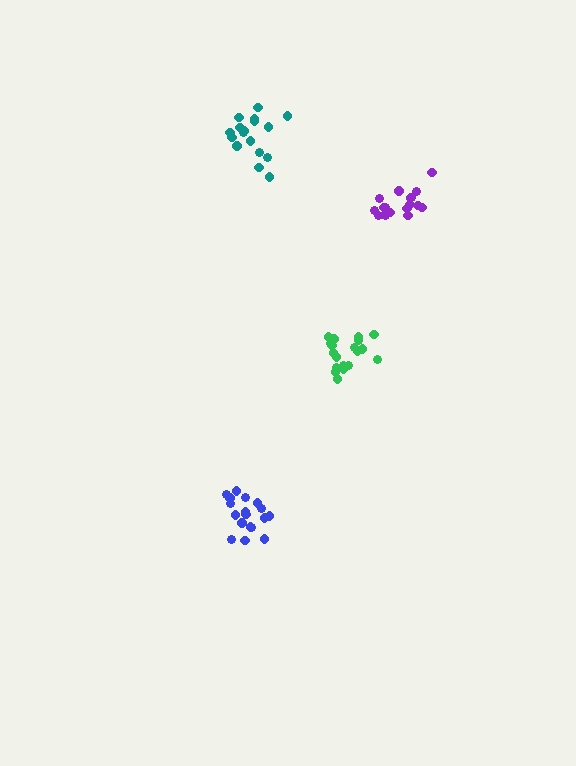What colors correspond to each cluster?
The clusters are colored: blue, teal, green, purple.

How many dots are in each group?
Group 1: 18 dots, Group 2: 17 dots, Group 3: 20 dots, Group 4: 17 dots (72 total).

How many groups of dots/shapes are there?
There are 4 groups.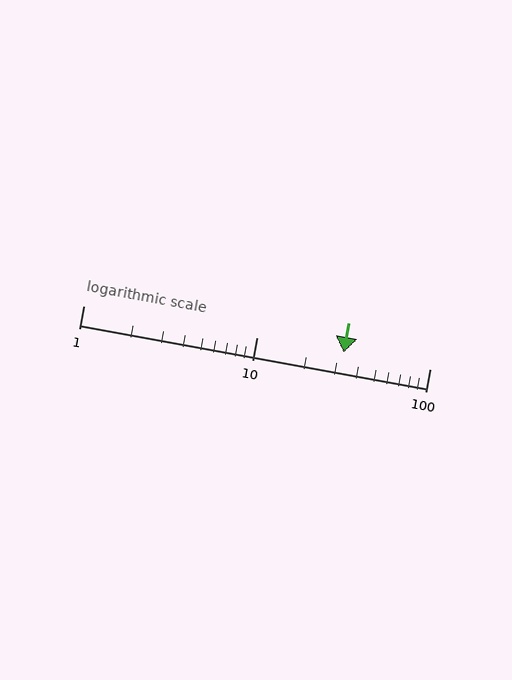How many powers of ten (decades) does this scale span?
The scale spans 2 decades, from 1 to 100.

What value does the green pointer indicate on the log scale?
The pointer indicates approximately 32.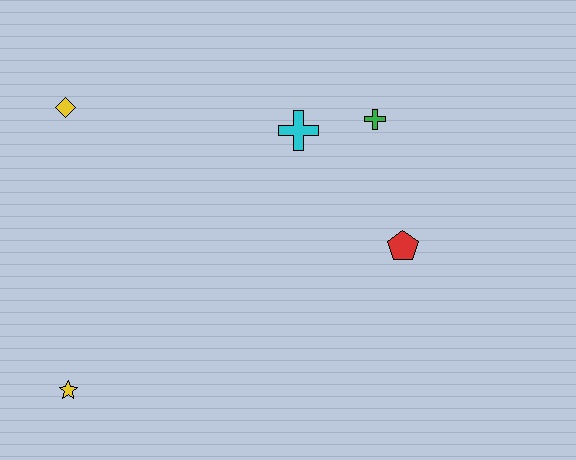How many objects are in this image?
There are 5 objects.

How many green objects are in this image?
There is 1 green object.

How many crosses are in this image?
There are 2 crosses.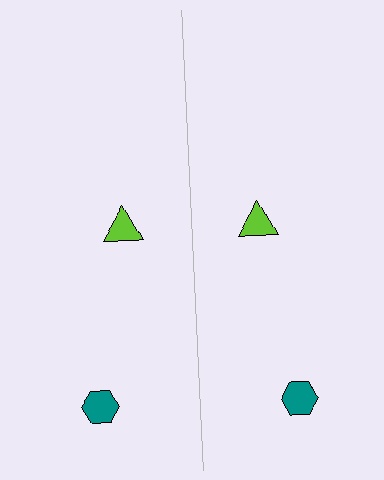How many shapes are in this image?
There are 4 shapes in this image.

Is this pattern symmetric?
Yes, this pattern has bilateral (reflection) symmetry.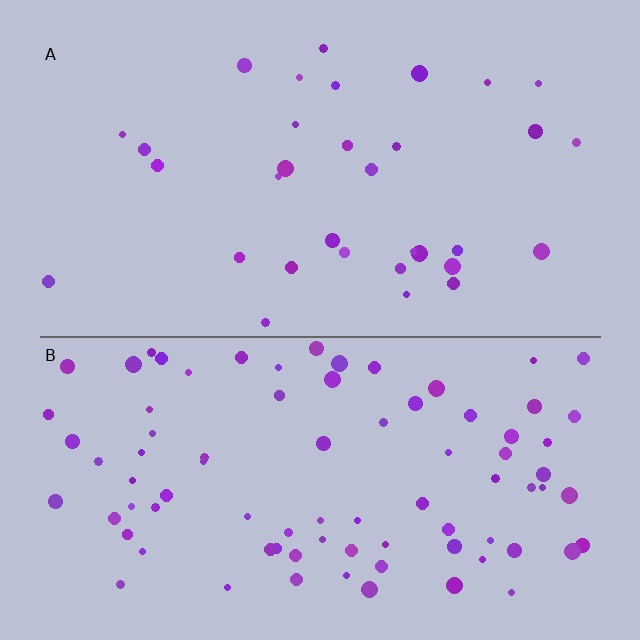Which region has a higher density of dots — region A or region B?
B (the bottom).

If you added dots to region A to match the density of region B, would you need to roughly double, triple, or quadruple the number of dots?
Approximately triple.